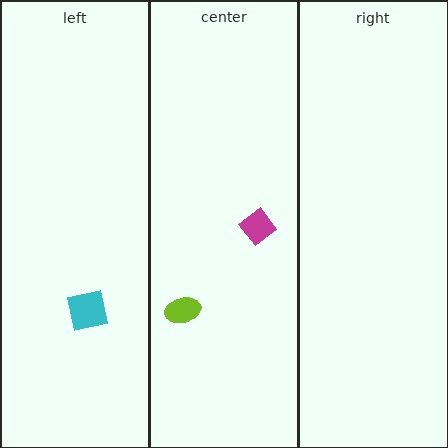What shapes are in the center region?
The magenta diamond, the lime ellipse.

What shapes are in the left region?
The cyan square.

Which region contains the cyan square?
The left region.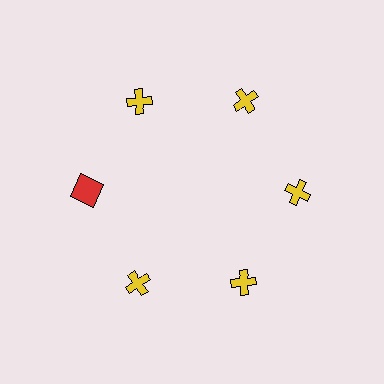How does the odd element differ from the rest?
It differs in both color (red instead of yellow) and shape (square instead of cross).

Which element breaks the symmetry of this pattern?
The red square at roughly the 9 o'clock position breaks the symmetry. All other shapes are yellow crosses.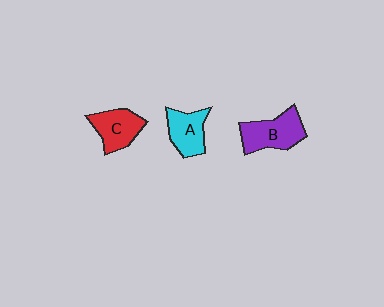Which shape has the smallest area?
Shape A (cyan).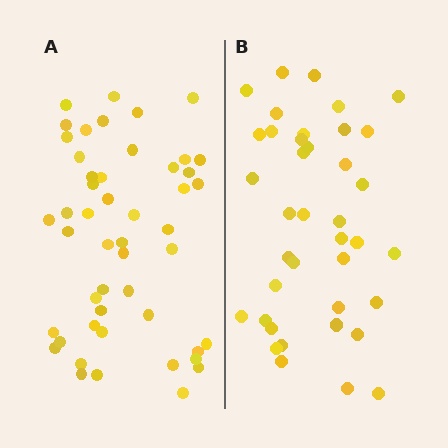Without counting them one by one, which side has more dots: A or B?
Region A (the left region) has more dots.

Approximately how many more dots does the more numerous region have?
Region A has roughly 10 or so more dots than region B.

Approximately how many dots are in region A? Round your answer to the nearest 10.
About 50 dots. (The exact count is 49, which rounds to 50.)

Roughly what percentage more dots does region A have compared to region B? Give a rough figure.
About 25% more.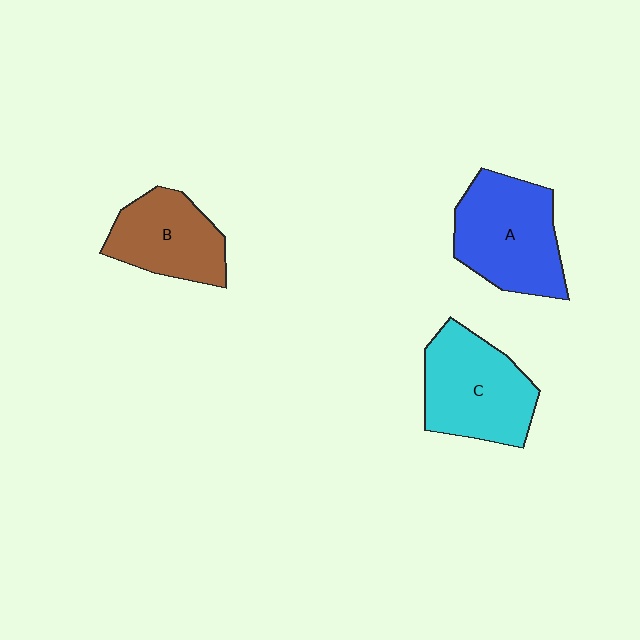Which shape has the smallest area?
Shape B (brown).